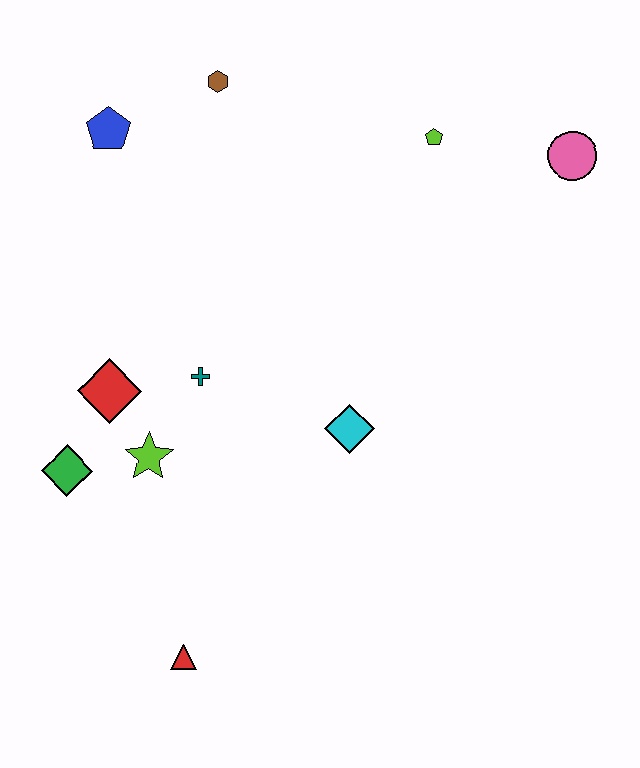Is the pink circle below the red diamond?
No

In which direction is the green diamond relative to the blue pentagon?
The green diamond is below the blue pentagon.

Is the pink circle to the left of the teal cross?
No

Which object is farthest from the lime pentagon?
The red triangle is farthest from the lime pentagon.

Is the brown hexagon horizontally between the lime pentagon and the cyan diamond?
No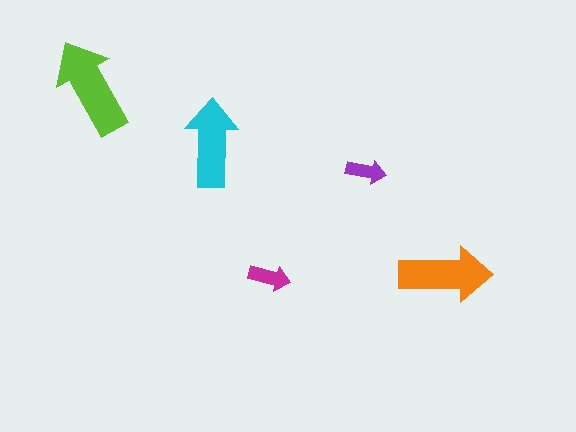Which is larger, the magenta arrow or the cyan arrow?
The cyan one.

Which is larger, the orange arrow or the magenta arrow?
The orange one.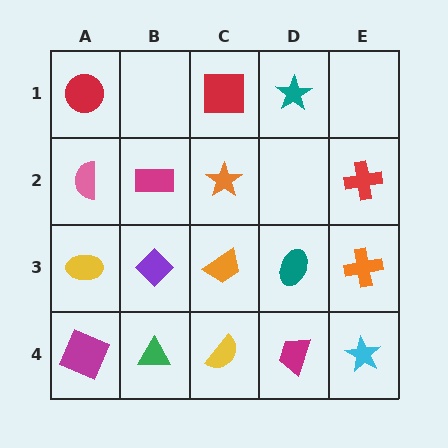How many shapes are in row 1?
3 shapes.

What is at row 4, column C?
A yellow semicircle.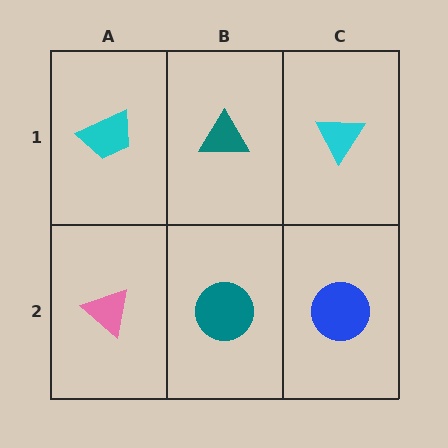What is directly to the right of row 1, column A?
A teal triangle.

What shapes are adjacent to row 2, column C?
A cyan triangle (row 1, column C), a teal circle (row 2, column B).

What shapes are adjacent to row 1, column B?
A teal circle (row 2, column B), a cyan trapezoid (row 1, column A), a cyan triangle (row 1, column C).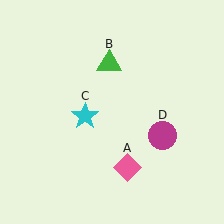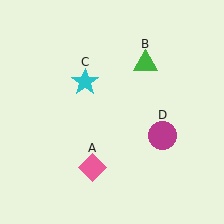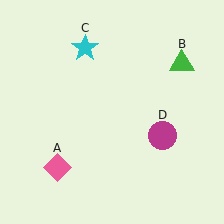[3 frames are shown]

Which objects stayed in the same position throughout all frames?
Magenta circle (object D) remained stationary.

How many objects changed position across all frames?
3 objects changed position: pink diamond (object A), green triangle (object B), cyan star (object C).